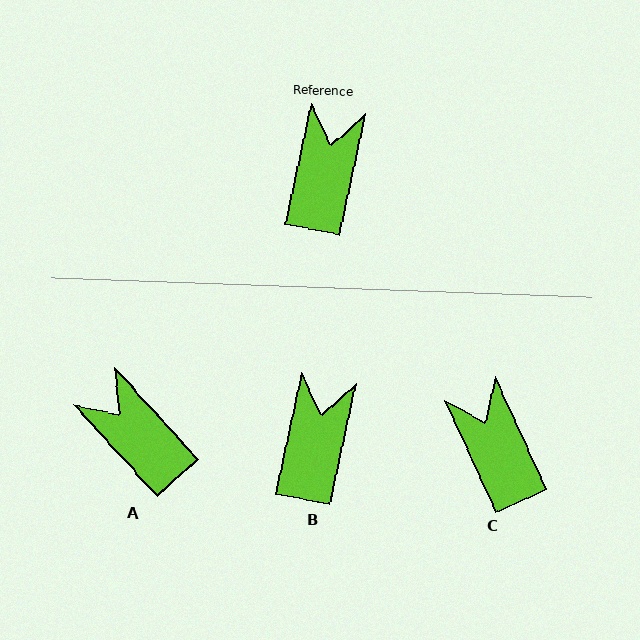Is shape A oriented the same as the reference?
No, it is off by about 54 degrees.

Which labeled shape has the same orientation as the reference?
B.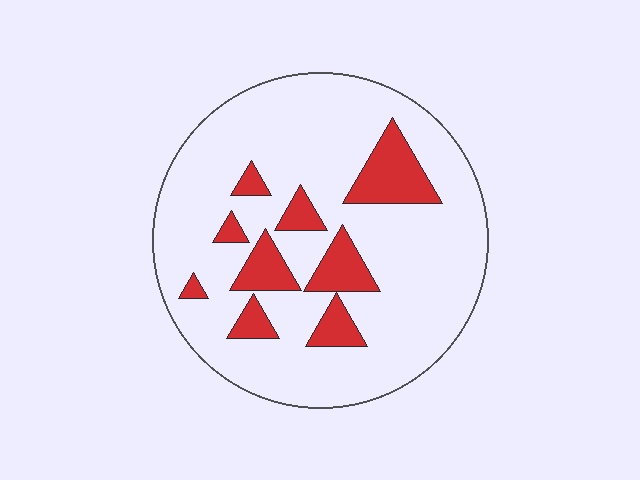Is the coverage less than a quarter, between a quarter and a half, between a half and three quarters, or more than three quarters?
Less than a quarter.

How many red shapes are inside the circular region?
9.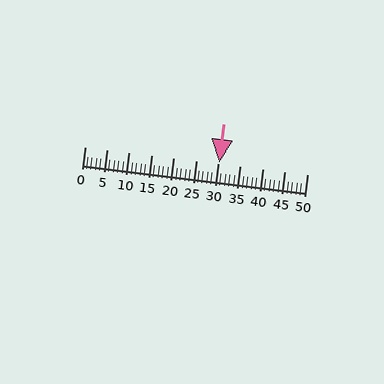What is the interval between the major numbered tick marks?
The major tick marks are spaced 5 units apart.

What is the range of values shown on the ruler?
The ruler shows values from 0 to 50.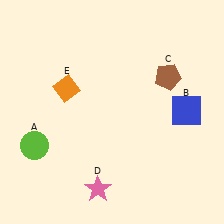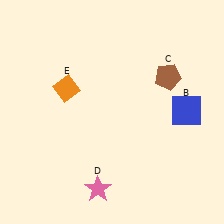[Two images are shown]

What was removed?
The lime circle (A) was removed in Image 2.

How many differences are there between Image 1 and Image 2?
There is 1 difference between the two images.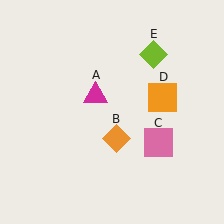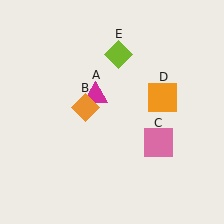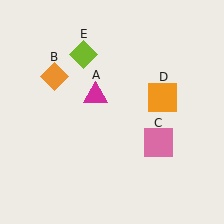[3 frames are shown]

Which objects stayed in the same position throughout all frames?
Magenta triangle (object A) and pink square (object C) and orange square (object D) remained stationary.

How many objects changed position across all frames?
2 objects changed position: orange diamond (object B), lime diamond (object E).